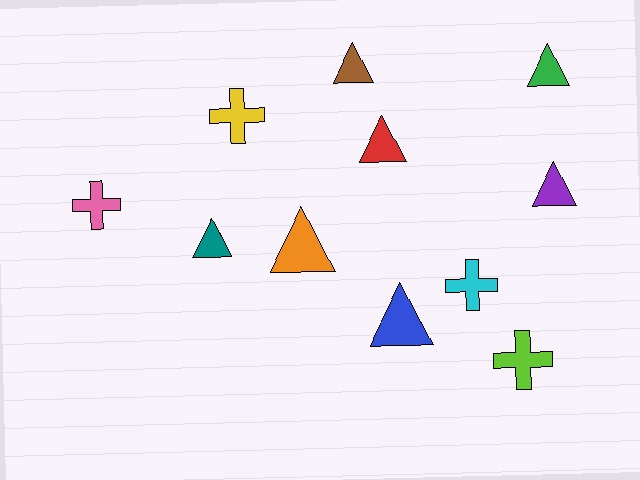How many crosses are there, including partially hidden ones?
There are 4 crosses.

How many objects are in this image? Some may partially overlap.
There are 11 objects.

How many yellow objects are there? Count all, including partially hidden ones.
There is 1 yellow object.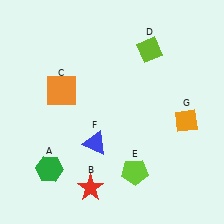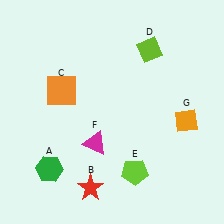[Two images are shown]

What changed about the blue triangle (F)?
In Image 1, F is blue. In Image 2, it changed to magenta.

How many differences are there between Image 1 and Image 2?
There is 1 difference between the two images.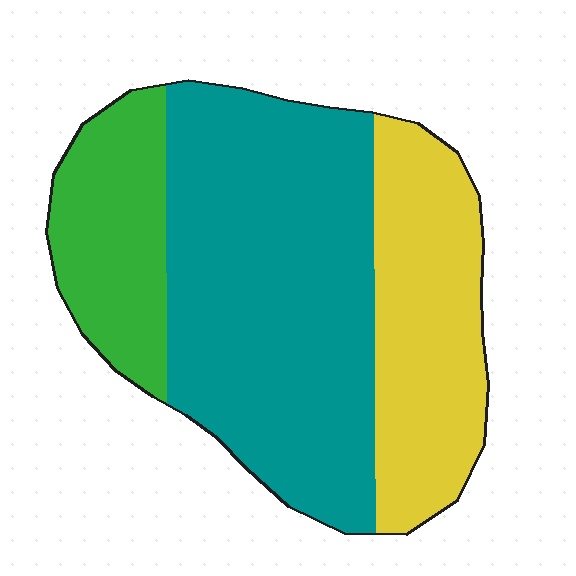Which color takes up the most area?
Teal, at roughly 55%.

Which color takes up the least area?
Green, at roughly 20%.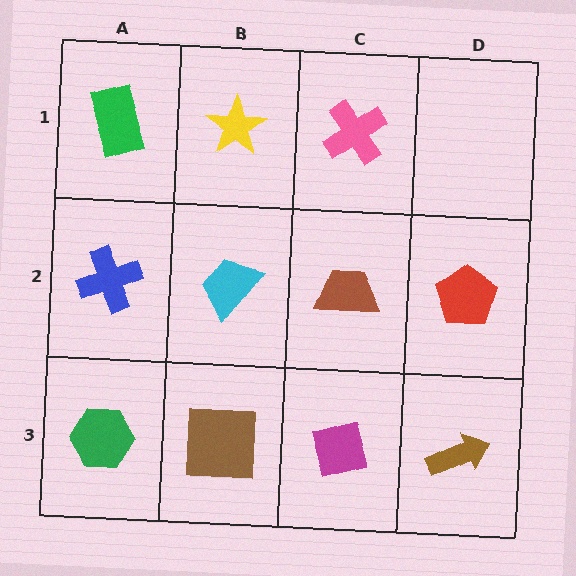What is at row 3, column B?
A brown square.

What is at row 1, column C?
A pink cross.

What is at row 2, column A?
A blue cross.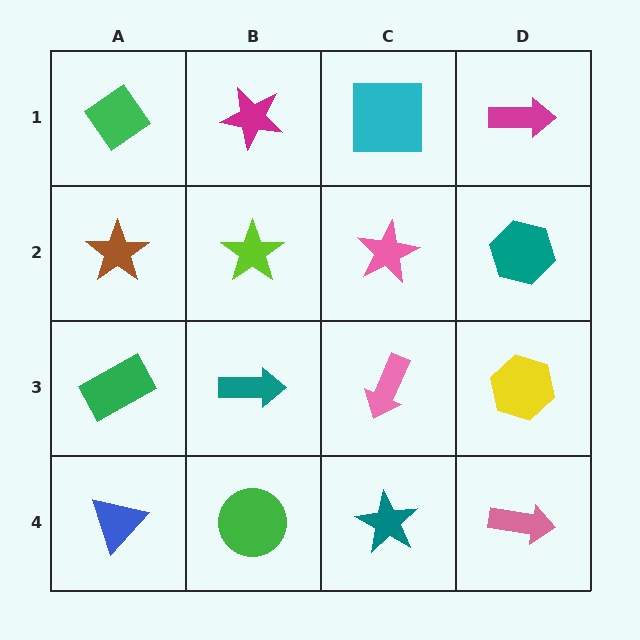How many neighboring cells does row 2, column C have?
4.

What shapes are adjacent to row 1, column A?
A brown star (row 2, column A), a magenta star (row 1, column B).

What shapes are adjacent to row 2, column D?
A magenta arrow (row 1, column D), a yellow hexagon (row 3, column D), a pink star (row 2, column C).